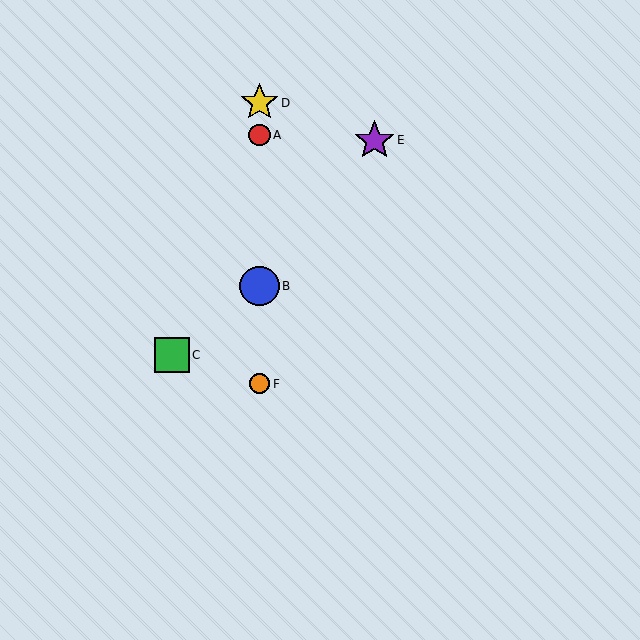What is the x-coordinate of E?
Object E is at x≈375.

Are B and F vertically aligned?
Yes, both are at x≈259.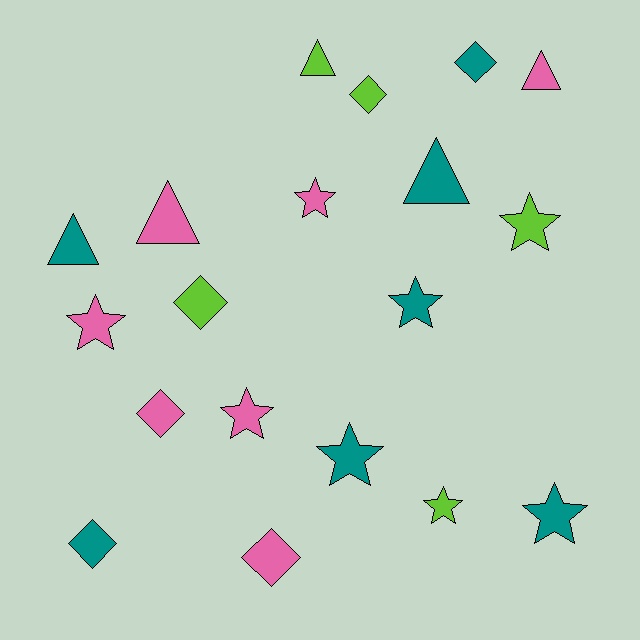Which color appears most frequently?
Teal, with 7 objects.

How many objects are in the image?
There are 19 objects.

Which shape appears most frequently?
Star, with 8 objects.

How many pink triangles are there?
There are 2 pink triangles.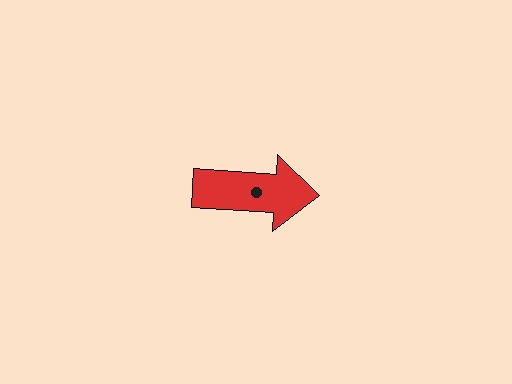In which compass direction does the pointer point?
East.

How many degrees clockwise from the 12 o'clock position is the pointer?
Approximately 93 degrees.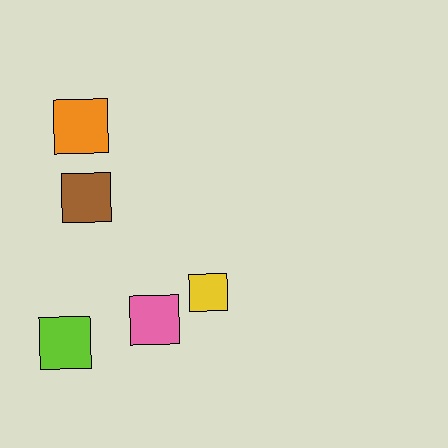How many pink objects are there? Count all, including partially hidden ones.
There is 1 pink object.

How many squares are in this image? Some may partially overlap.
There are 5 squares.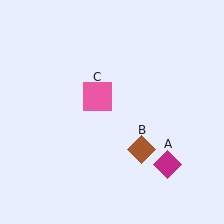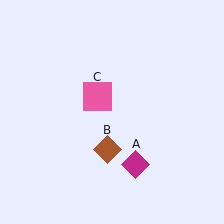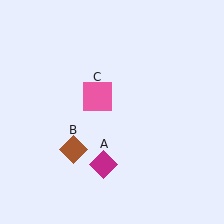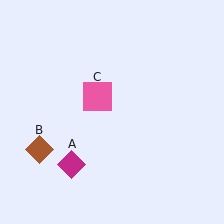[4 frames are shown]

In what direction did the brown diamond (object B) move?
The brown diamond (object B) moved left.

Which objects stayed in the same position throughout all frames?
Pink square (object C) remained stationary.